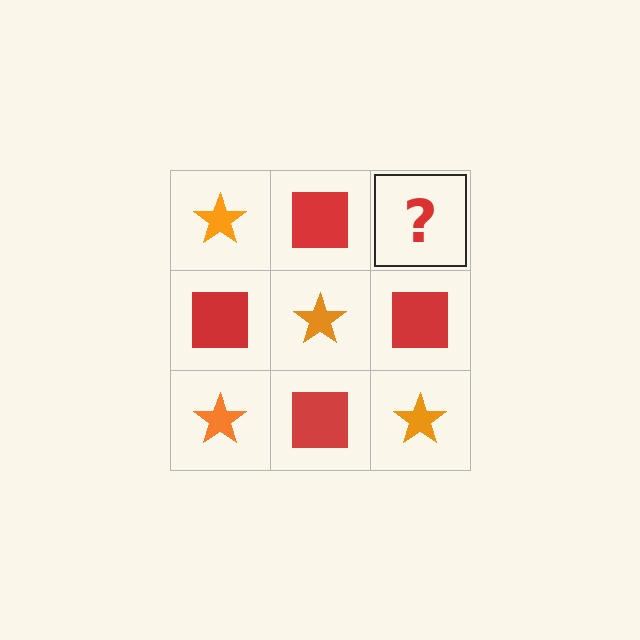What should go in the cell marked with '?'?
The missing cell should contain an orange star.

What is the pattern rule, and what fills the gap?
The rule is that it alternates orange star and red square in a checkerboard pattern. The gap should be filled with an orange star.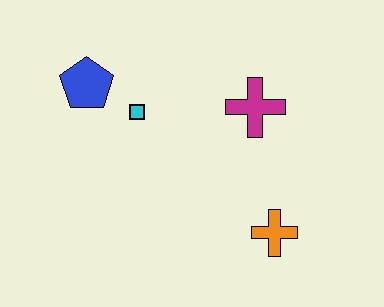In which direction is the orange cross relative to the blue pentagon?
The orange cross is to the right of the blue pentagon.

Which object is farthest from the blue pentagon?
The orange cross is farthest from the blue pentagon.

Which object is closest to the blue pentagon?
The cyan square is closest to the blue pentagon.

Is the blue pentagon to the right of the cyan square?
No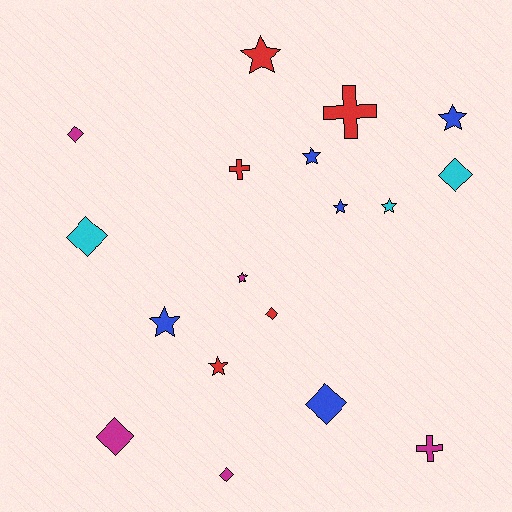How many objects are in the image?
There are 18 objects.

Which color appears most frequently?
Blue, with 5 objects.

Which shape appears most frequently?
Star, with 8 objects.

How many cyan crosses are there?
There are no cyan crosses.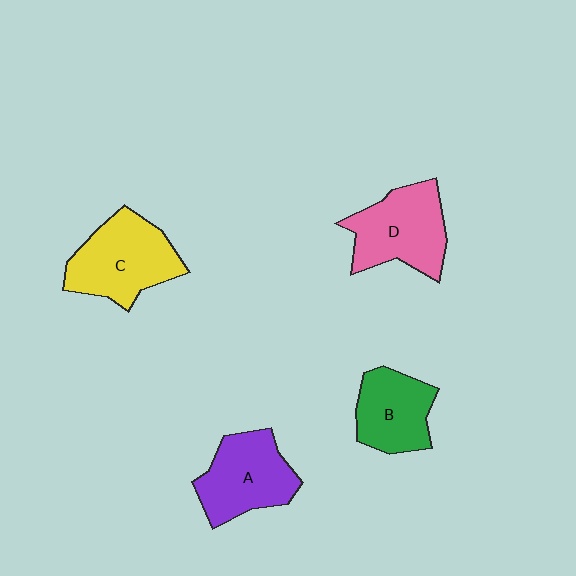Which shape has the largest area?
Shape C (yellow).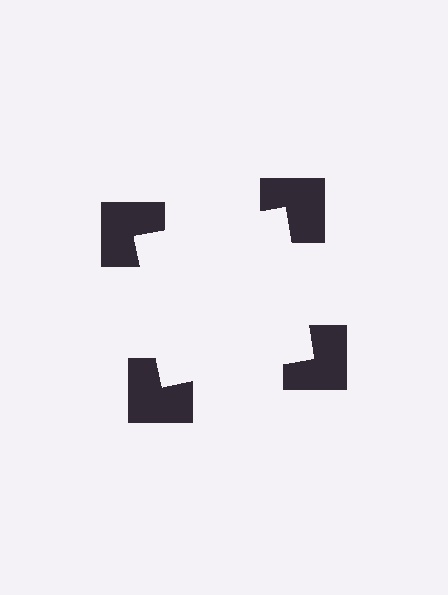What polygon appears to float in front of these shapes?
An illusory square — its edges are inferred from the aligned wedge cuts in the notched squares, not physically drawn.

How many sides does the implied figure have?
4 sides.